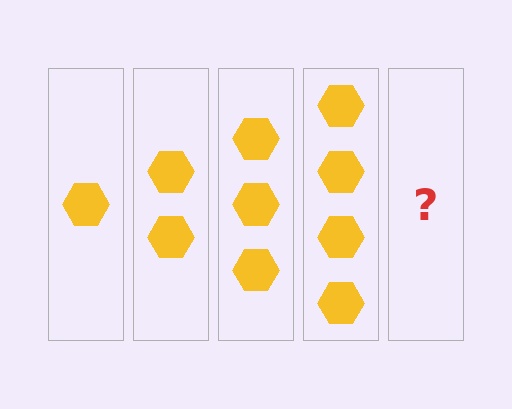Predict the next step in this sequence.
The next step is 5 hexagons.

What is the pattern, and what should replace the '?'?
The pattern is that each step adds one more hexagon. The '?' should be 5 hexagons.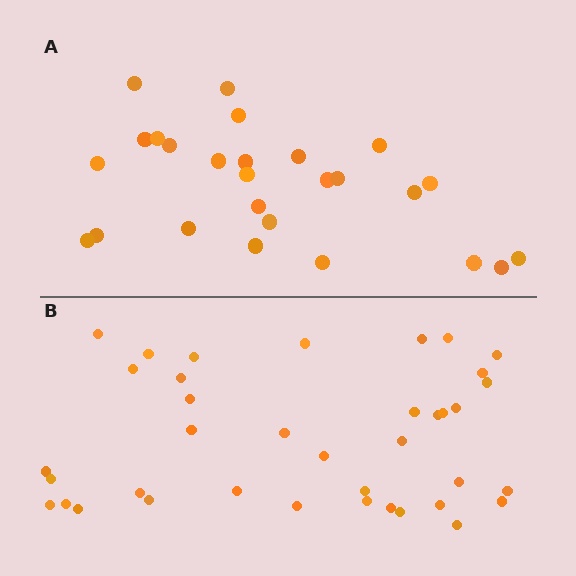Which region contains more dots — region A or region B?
Region B (the bottom region) has more dots.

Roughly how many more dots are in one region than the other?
Region B has roughly 12 or so more dots than region A.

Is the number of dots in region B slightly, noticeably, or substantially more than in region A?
Region B has substantially more. The ratio is roughly 1.5 to 1.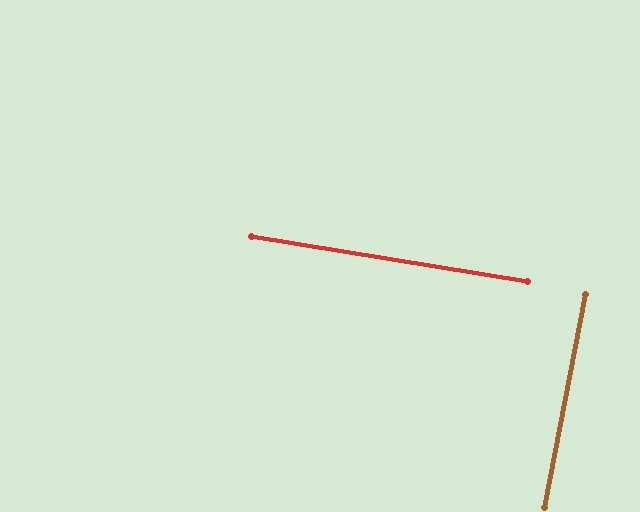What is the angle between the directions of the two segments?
Approximately 88 degrees.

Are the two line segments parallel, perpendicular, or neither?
Perpendicular — they meet at approximately 88°.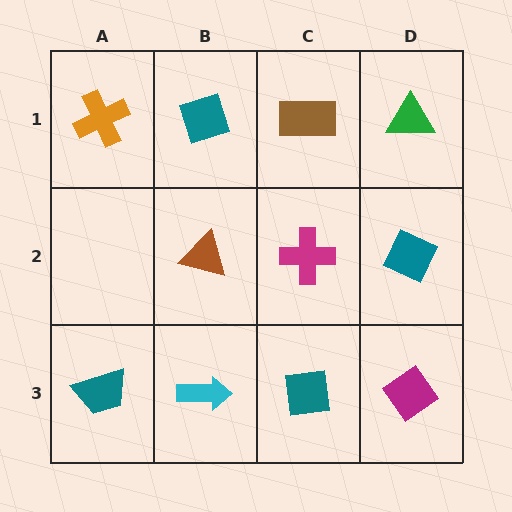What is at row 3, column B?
A cyan arrow.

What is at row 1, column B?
A teal diamond.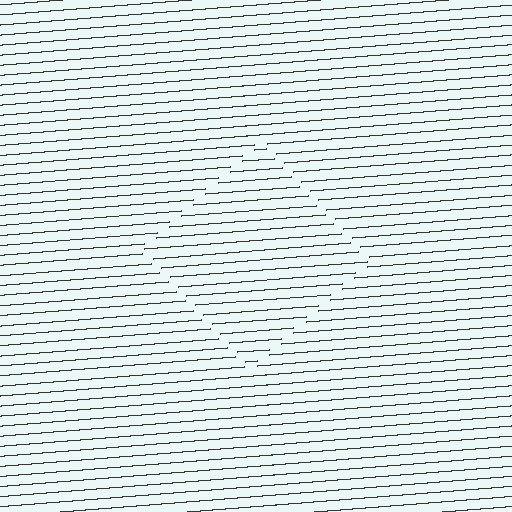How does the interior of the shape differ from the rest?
The interior of the shape contains the same grating, shifted by half a period — the contour is defined by the phase discontinuity where line-ends from the inner and outer gratings abut.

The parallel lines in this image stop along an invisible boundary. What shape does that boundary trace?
An illusory square. The interior of the shape contains the same grating, shifted by half a period — the contour is defined by the phase discontinuity where line-ends from the inner and outer gratings abut.